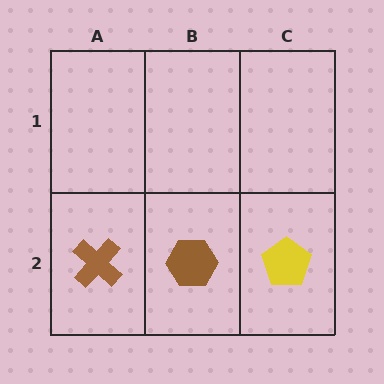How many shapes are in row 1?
0 shapes.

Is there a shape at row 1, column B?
No, that cell is empty.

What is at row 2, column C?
A yellow pentagon.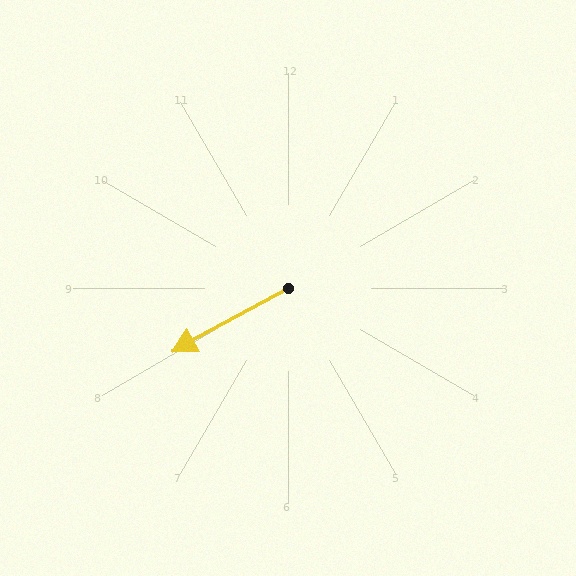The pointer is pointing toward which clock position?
Roughly 8 o'clock.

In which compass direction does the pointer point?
Southwest.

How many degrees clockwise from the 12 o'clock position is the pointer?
Approximately 241 degrees.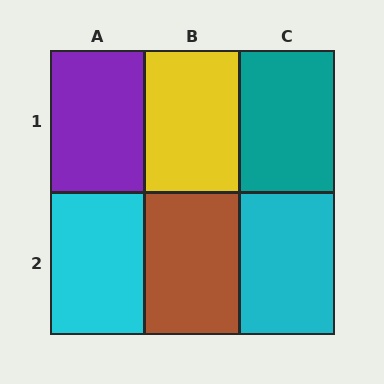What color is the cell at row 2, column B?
Brown.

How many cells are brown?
1 cell is brown.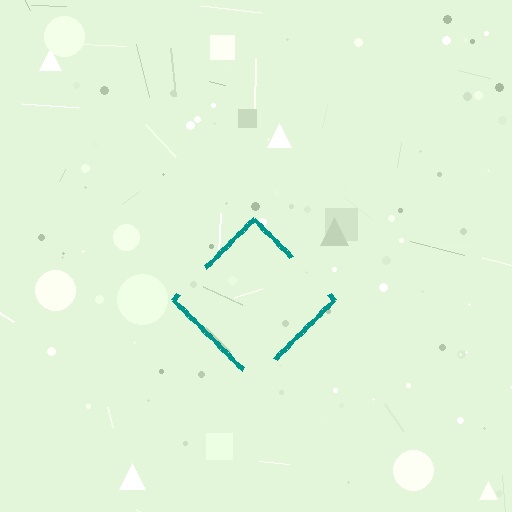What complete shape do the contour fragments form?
The contour fragments form a diamond.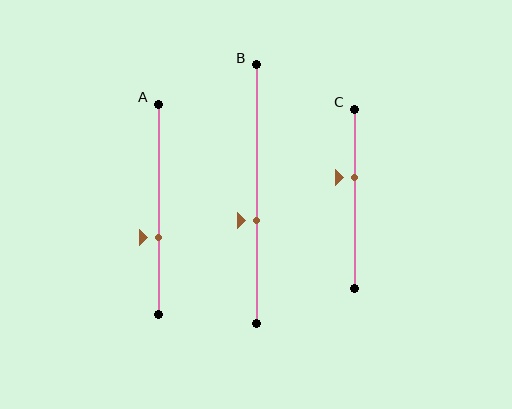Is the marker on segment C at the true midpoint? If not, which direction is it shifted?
No, the marker on segment C is shifted upward by about 12% of the segment length.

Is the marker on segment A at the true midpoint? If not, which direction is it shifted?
No, the marker on segment A is shifted downward by about 13% of the segment length.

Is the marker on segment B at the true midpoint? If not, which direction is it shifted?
No, the marker on segment B is shifted downward by about 10% of the segment length.